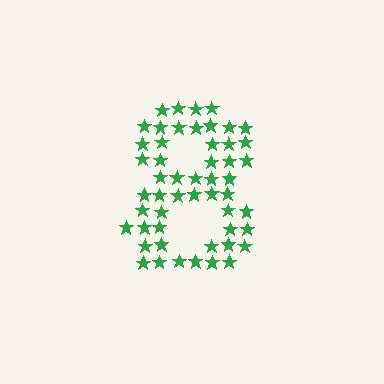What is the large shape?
The large shape is the digit 8.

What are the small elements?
The small elements are stars.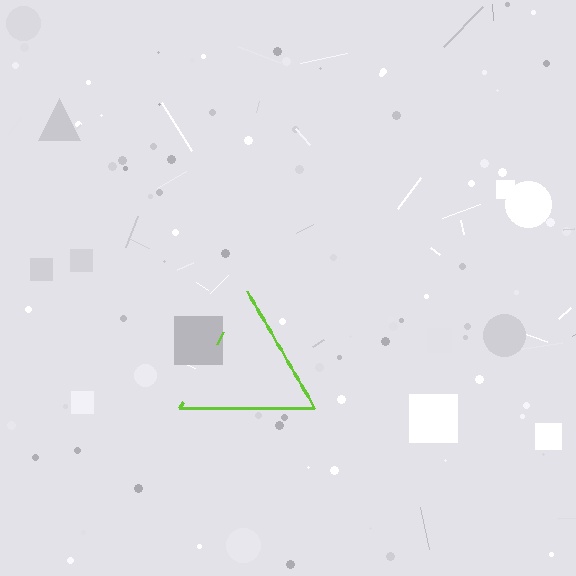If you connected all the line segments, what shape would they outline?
They would outline a triangle.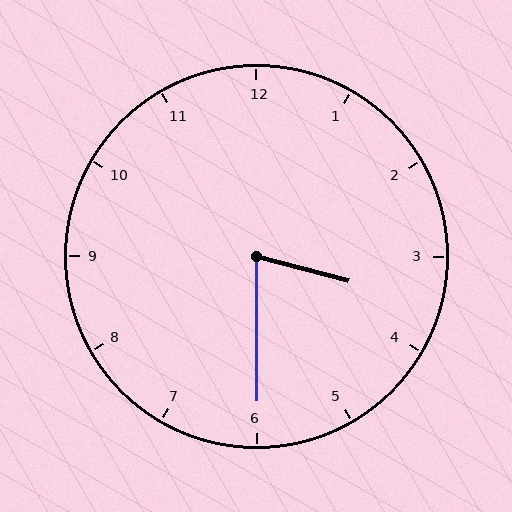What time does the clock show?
3:30.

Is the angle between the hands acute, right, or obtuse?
It is acute.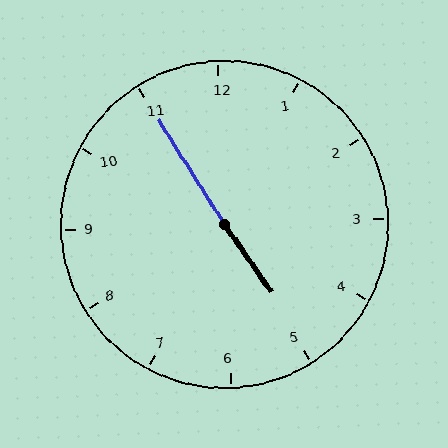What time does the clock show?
4:55.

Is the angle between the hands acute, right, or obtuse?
It is obtuse.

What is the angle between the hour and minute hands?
Approximately 178 degrees.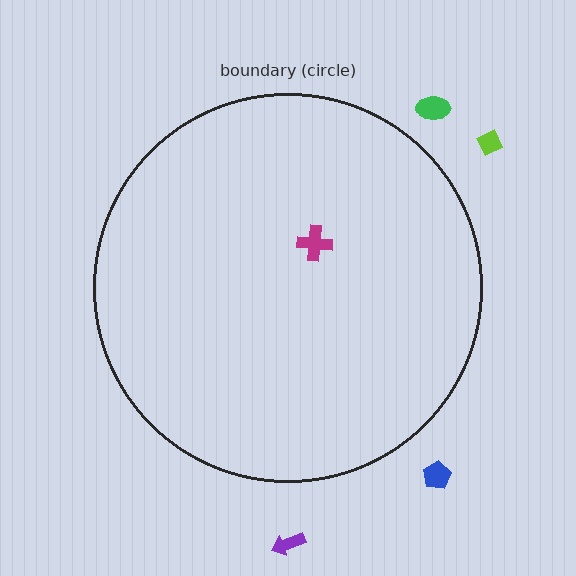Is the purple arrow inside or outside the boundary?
Outside.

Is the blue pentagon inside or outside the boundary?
Outside.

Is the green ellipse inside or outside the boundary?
Outside.